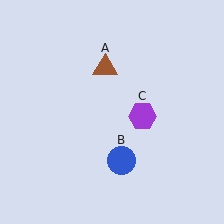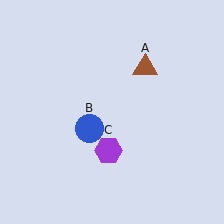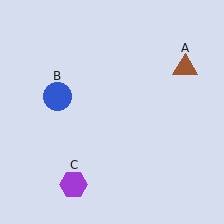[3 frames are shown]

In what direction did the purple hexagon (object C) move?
The purple hexagon (object C) moved down and to the left.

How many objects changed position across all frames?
3 objects changed position: brown triangle (object A), blue circle (object B), purple hexagon (object C).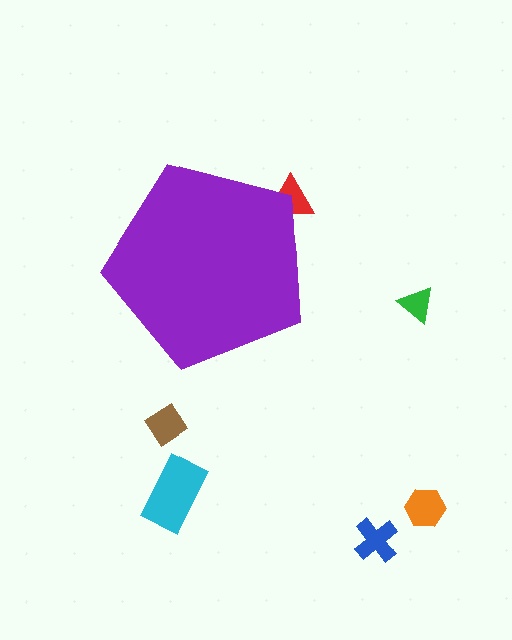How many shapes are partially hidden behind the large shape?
1 shape is partially hidden.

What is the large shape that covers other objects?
A purple pentagon.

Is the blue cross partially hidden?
No, the blue cross is fully visible.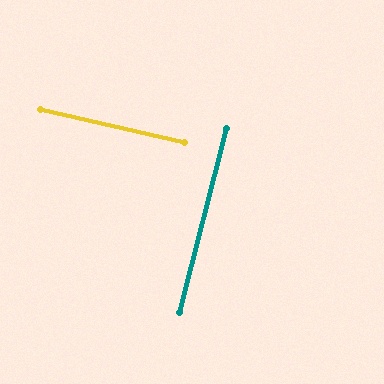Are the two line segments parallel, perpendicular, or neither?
Perpendicular — they meet at approximately 89°.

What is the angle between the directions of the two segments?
Approximately 89 degrees.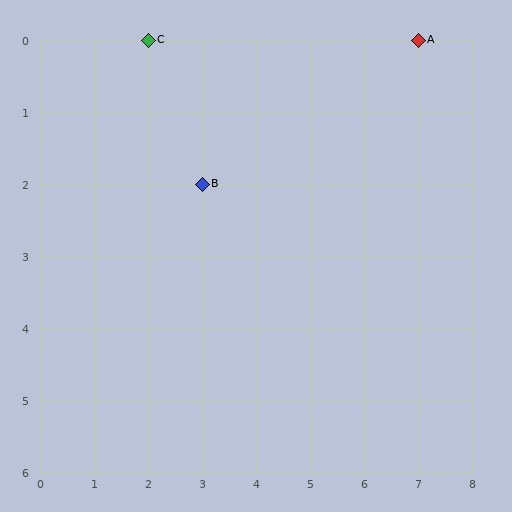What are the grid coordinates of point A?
Point A is at grid coordinates (7, 0).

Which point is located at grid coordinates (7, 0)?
Point A is at (7, 0).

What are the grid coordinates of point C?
Point C is at grid coordinates (2, 0).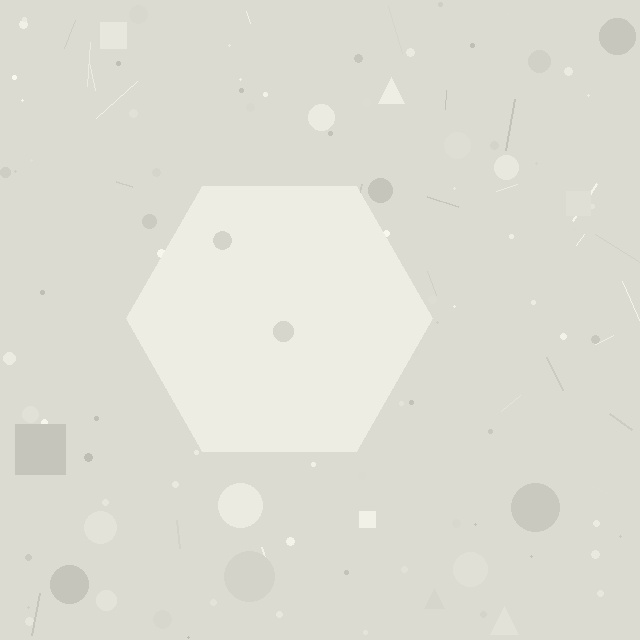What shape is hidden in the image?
A hexagon is hidden in the image.